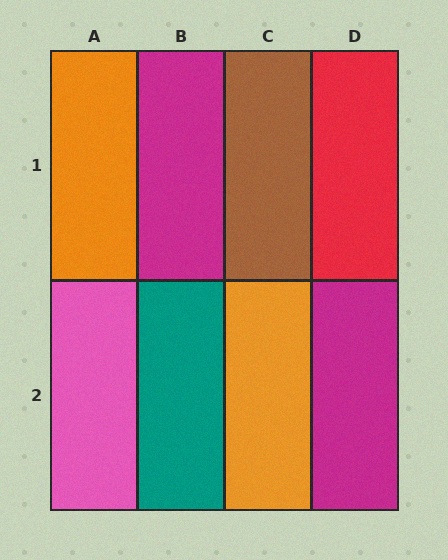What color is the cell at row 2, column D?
Magenta.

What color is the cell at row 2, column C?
Orange.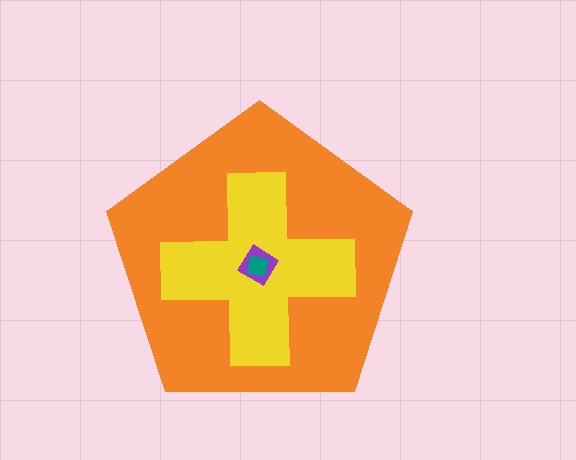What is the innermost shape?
The teal square.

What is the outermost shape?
The orange pentagon.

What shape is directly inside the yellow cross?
The purple diamond.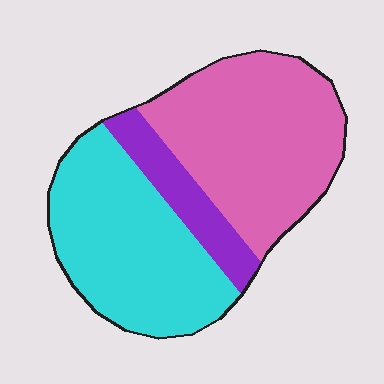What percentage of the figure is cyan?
Cyan takes up about two fifths (2/5) of the figure.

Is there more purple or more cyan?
Cyan.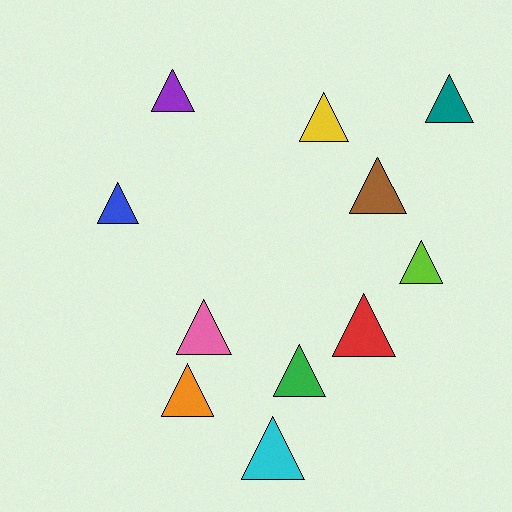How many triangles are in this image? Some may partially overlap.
There are 11 triangles.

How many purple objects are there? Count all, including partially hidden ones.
There is 1 purple object.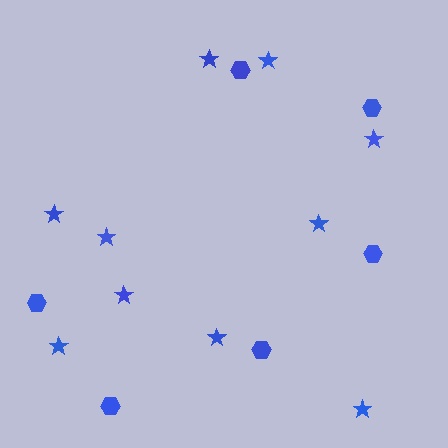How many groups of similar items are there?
There are 2 groups: one group of hexagons (6) and one group of stars (10).